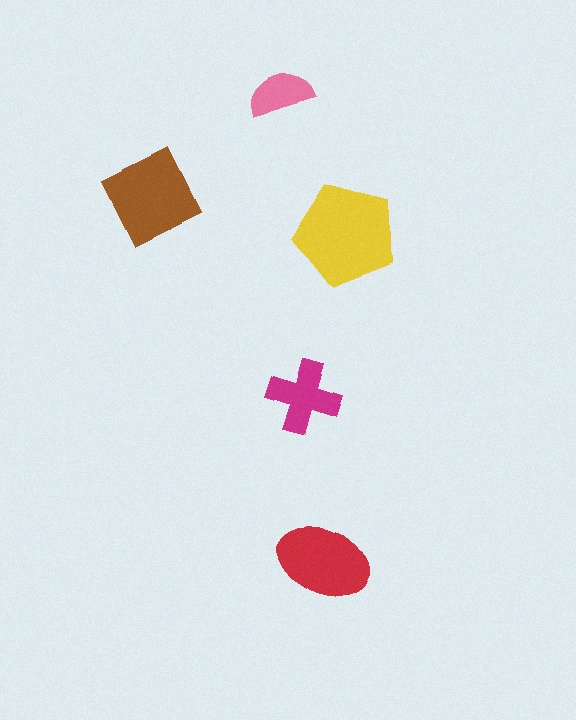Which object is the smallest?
The pink semicircle.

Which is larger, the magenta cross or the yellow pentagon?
The yellow pentagon.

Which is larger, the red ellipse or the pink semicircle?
The red ellipse.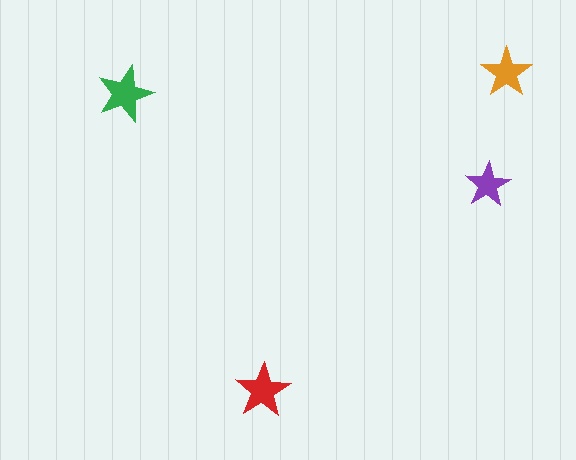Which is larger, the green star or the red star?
The green one.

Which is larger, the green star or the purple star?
The green one.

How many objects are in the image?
There are 4 objects in the image.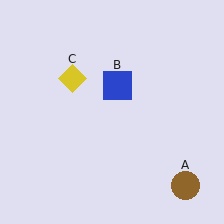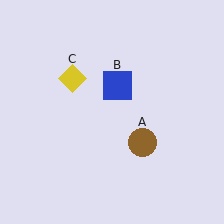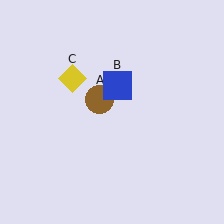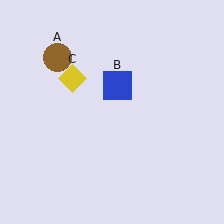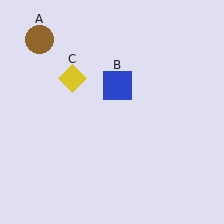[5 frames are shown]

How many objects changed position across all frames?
1 object changed position: brown circle (object A).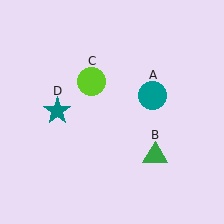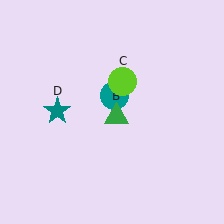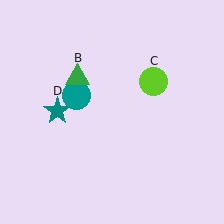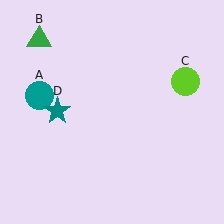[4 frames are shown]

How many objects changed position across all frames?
3 objects changed position: teal circle (object A), green triangle (object B), lime circle (object C).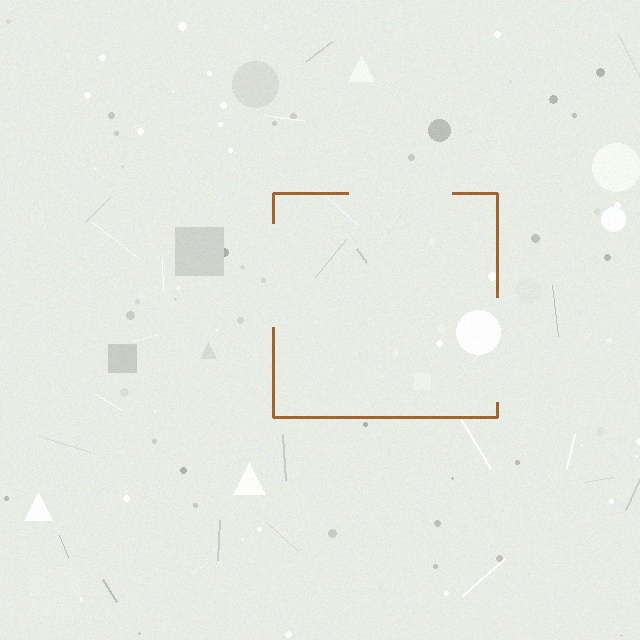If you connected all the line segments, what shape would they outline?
They would outline a square.